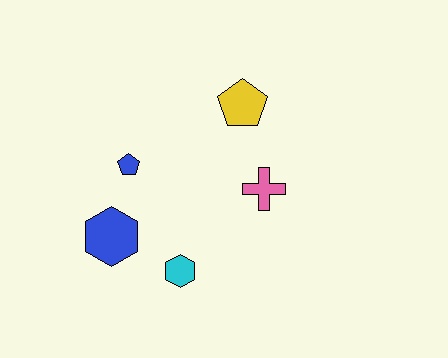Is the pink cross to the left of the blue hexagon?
No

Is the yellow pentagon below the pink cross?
No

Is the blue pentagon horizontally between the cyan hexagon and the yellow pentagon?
No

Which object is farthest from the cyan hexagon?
The yellow pentagon is farthest from the cyan hexagon.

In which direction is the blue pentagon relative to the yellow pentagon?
The blue pentagon is to the left of the yellow pentagon.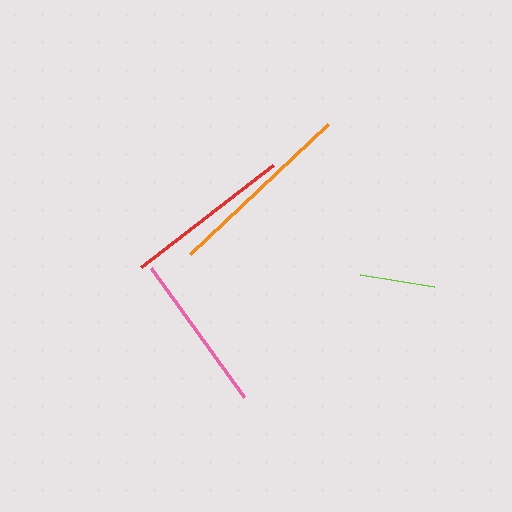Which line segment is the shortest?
The lime line is the shortest at approximately 75 pixels.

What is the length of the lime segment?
The lime segment is approximately 75 pixels long.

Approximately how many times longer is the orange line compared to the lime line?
The orange line is approximately 2.5 times the length of the lime line.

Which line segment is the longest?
The orange line is the longest at approximately 189 pixels.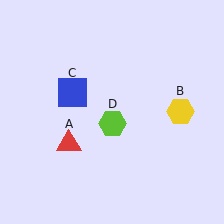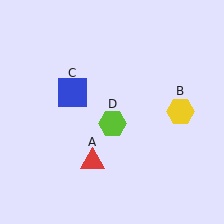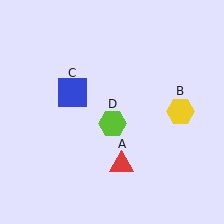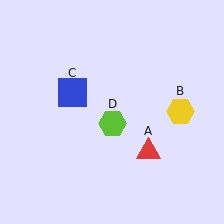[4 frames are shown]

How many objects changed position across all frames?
1 object changed position: red triangle (object A).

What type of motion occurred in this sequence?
The red triangle (object A) rotated counterclockwise around the center of the scene.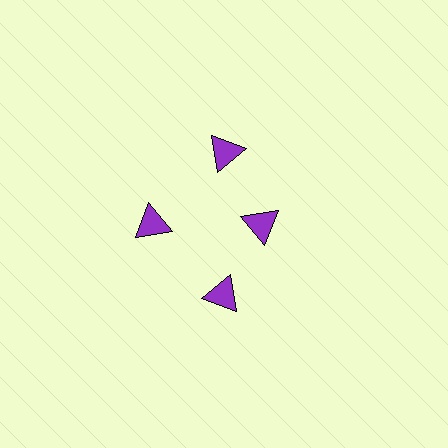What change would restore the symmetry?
The symmetry would be restored by moving it outward, back onto the ring so that all 4 triangles sit at equal angles and equal distance from the center.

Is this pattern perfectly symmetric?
No. The 4 purple triangles are arranged in a ring, but one element near the 3 o'clock position is pulled inward toward the center, breaking the 4-fold rotational symmetry.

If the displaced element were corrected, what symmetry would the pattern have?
It would have 4-fold rotational symmetry — the pattern would map onto itself every 90 degrees.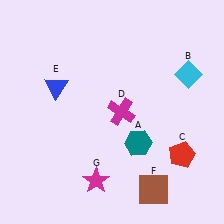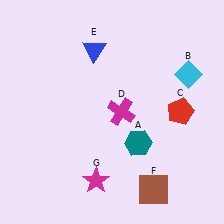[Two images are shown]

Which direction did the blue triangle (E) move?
The blue triangle (E) moved right.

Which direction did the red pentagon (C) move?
The red pentagon (C) moved up.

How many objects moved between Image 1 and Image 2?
2 objects moved between the two images.